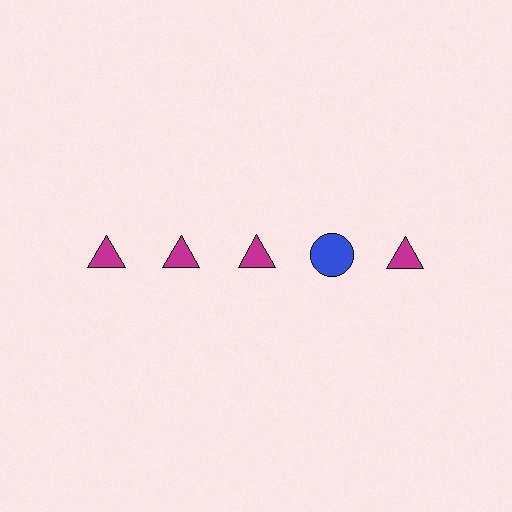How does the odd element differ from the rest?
It differs in both color (blue instead of magenta) and shape (circle instead of triangle).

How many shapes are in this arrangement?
There are 5 shapes arranged in a grid pattern.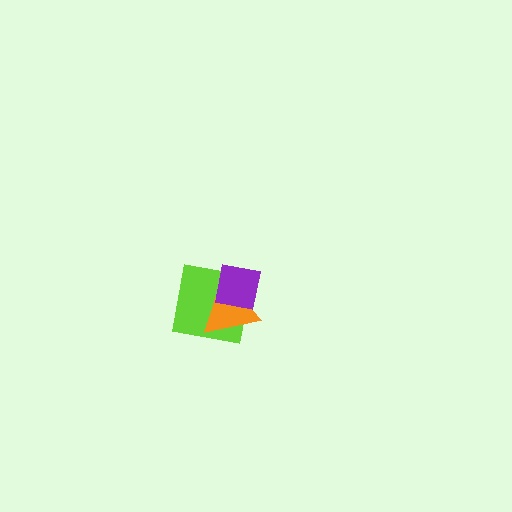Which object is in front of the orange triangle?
The purple square is in front of the orange triangle.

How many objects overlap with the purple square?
2 objects overlap with the purple square.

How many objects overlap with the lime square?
2 objects overlap with the lime square.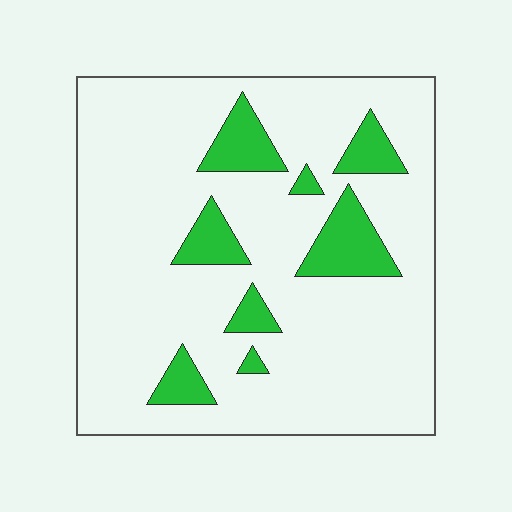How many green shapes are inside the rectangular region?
8.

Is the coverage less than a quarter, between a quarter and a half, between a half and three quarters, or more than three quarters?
Less than a quarter.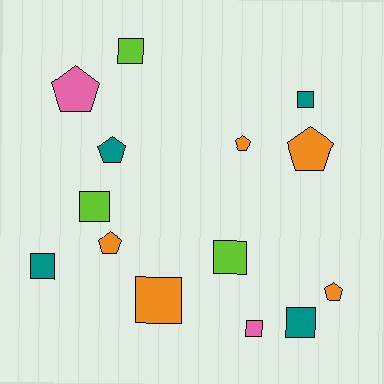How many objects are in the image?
There are 14 objects.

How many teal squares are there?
There are 3 teal squares.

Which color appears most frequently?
Orange, with 5 objects.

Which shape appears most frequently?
Square, with 8 objects.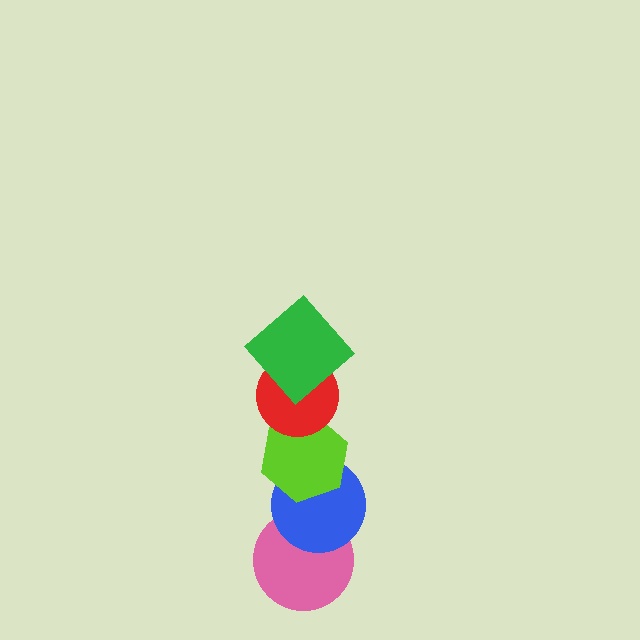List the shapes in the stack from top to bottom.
From top to bottom: the green diamond, the red circle, the lime hexagon, the blue circle, the pink circle.